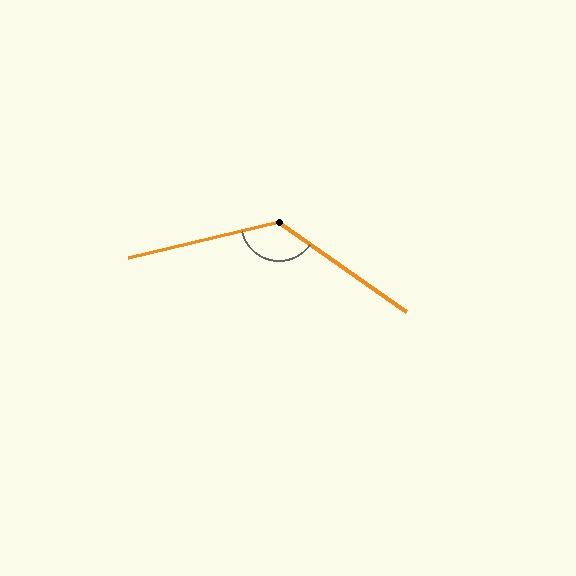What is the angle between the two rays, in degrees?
Approximately 131 degrees.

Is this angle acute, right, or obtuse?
It is obtuse.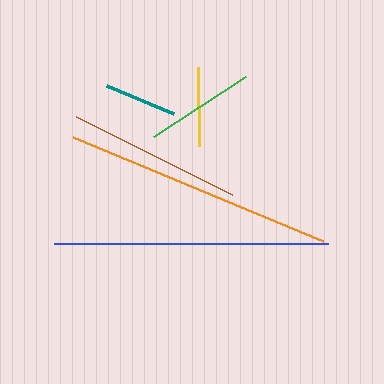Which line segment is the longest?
The blue line is the longest at approximately 274 pixels.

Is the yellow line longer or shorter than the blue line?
The blue line is longer than the yellow line.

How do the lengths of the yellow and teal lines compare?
The yellow and teal lines are approximately the same length.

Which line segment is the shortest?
The teal line is the shortest at approximately 73 pixels.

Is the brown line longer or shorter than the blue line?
The blue line is longer than the brown line.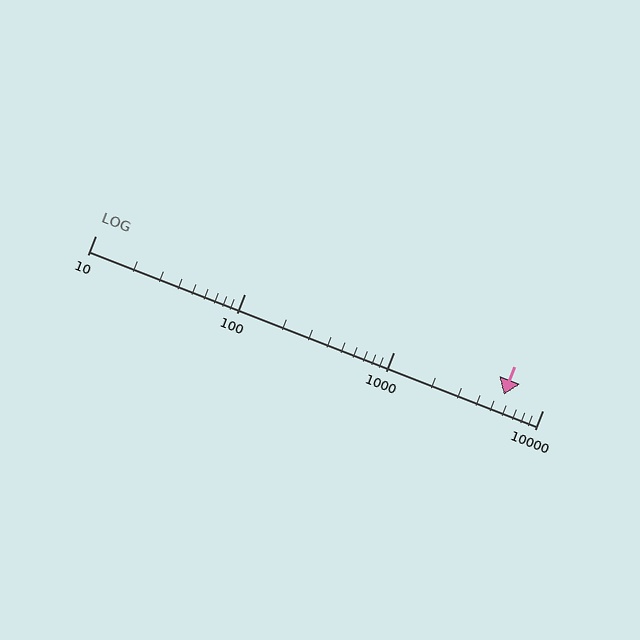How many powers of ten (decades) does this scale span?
The scale spans 3 decades, from 10 to 10000.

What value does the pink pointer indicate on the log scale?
The pointer indicates approximately 5500.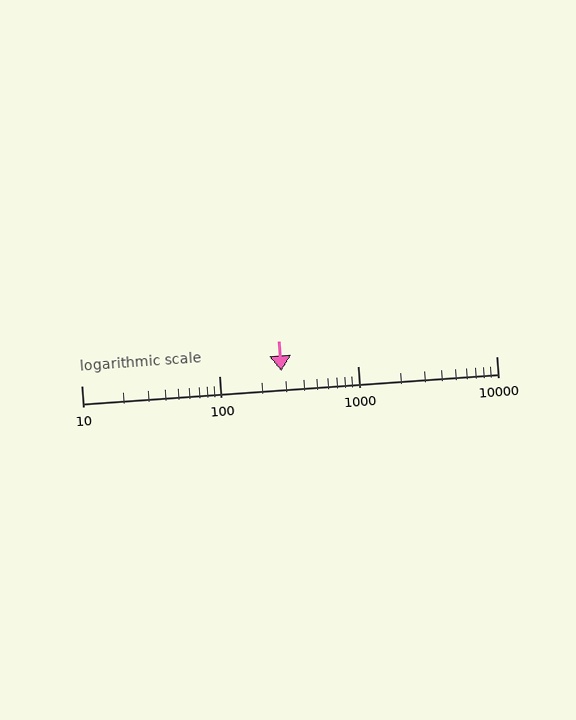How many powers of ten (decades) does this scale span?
The scale spans 3 decades, from 10 to 10000.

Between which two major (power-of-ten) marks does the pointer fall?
The pointer is between 100 and 1000.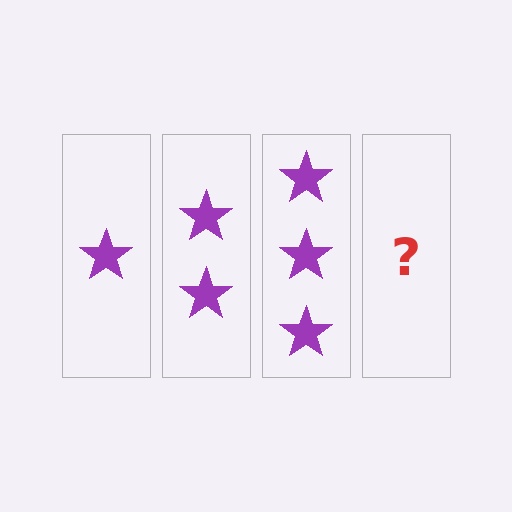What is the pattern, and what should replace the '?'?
The pattern is that each step adds one more star. The '?' should be 4 stars.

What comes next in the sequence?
The next element should be 4 stars.